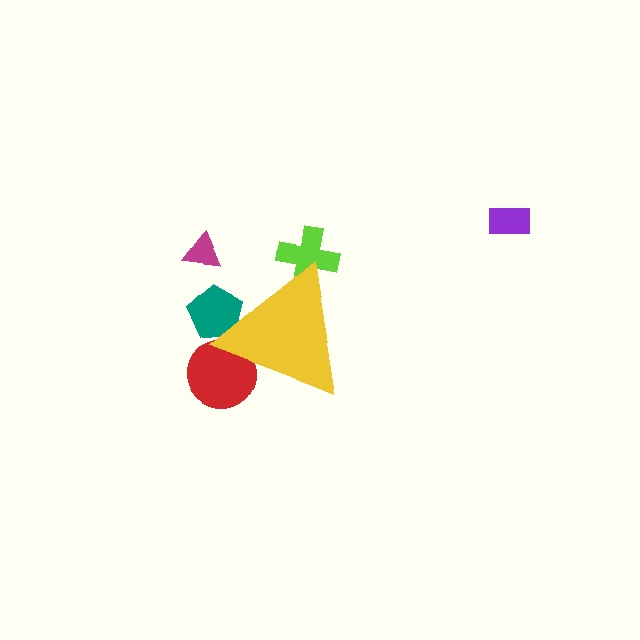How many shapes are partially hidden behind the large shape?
3 shapes are partially hidden.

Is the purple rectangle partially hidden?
No, the purple rectangle is fully visible.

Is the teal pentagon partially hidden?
Yes, the teal pentagon is partially hidden behind the yellow triangle.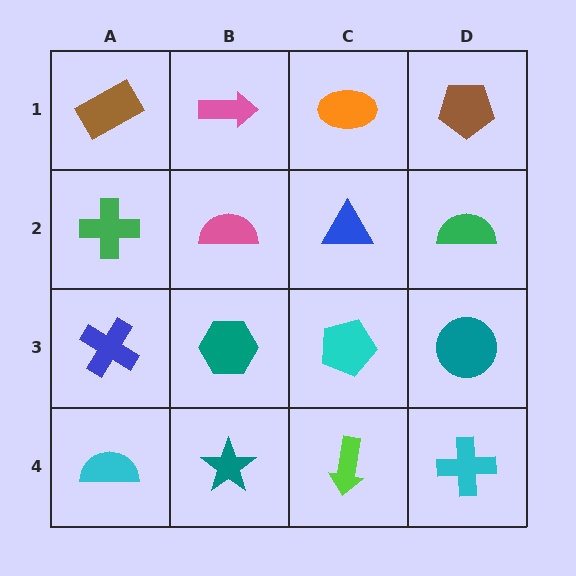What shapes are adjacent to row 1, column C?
A blue triangle (row 2, column C), a pink arrow (row 1, column B), a brown pentagon (row 1, column D).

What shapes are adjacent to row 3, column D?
A green semicircle (row 2, column D), a cyan cross (row 4, column D), a cyan pentagon (row 3, column C).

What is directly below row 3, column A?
A cyan semicircle.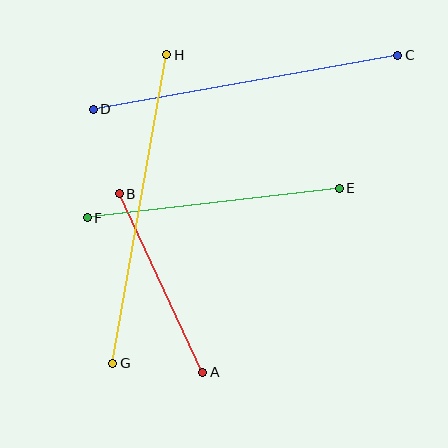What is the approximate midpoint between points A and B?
The midpoint is at approximately (161, 283) pixels.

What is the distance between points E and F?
The distance is approximately 254 pixels.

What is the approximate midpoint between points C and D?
The midpoint is at approximately (245, 82) pixels.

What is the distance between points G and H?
The distance is approximately 313 pixels.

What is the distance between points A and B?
The distance is approximately 197 pixels.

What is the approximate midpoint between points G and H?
The midpoint is at approximately (140, 209) pixels.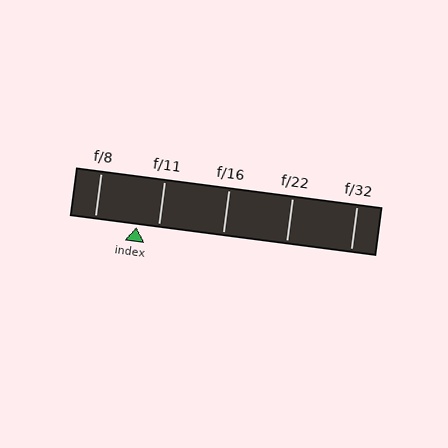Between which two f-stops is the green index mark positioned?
The index mark is between f/8 and f/11.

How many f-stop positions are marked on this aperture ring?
There are 5 f-stop positions marked.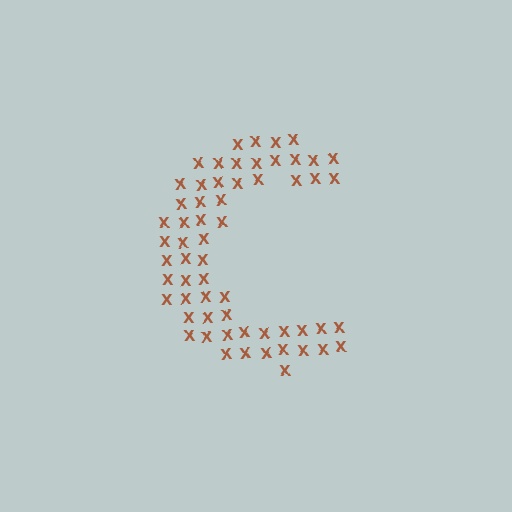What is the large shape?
The large shape is the letter C.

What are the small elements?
The small elements are letter X's.